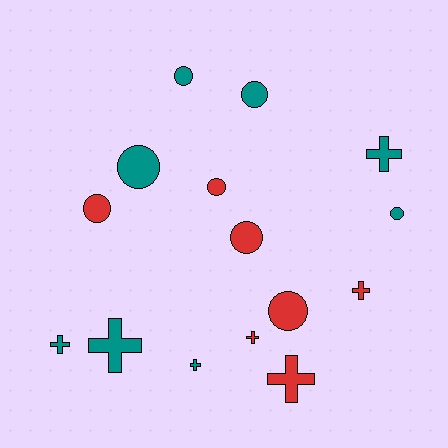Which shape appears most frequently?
Circle, with 8 objects.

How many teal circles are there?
There are 4 teal circles.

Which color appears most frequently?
Teal, with 8 objects.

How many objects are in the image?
There are 15 objects.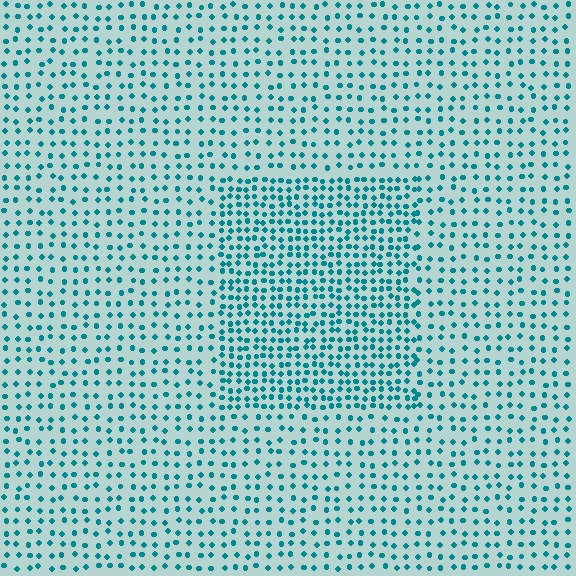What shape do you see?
I see a rectangle.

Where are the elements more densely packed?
The elements are more densely packed inside the rectangle boundary.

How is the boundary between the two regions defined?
The boundary is defined by a change in element density (approximately 1.9x ratio). All elements are the same color, size, and shape.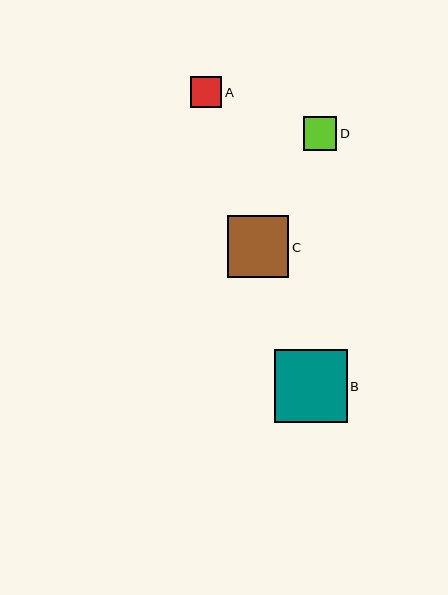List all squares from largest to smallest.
From largest to smallest: B, C, D, A.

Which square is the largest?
Square B is the largest with a size of approximately 73 pixels.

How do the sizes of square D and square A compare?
Square D and square A are approximately the same size.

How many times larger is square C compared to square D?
Square C is approximately 1.8 times the size of square D.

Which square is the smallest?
Square A is the smallest with a size of approximately 31 pixels.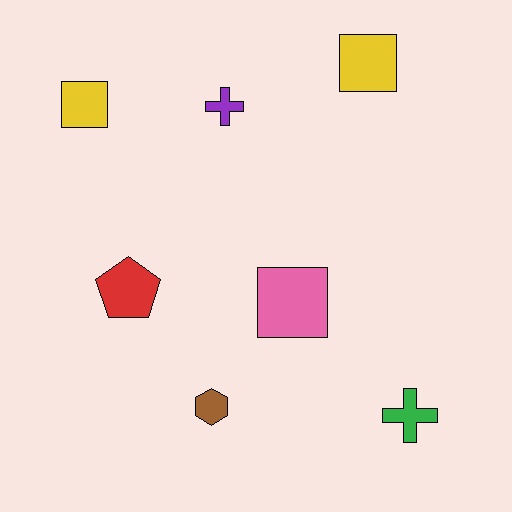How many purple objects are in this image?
There is 1 purple object.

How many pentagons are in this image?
There is 1 pentagon.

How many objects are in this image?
There are 7 objects.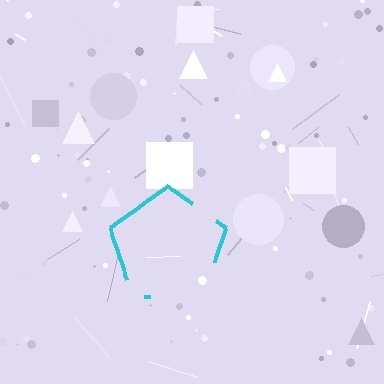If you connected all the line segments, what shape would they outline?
They would outline a pentagon.